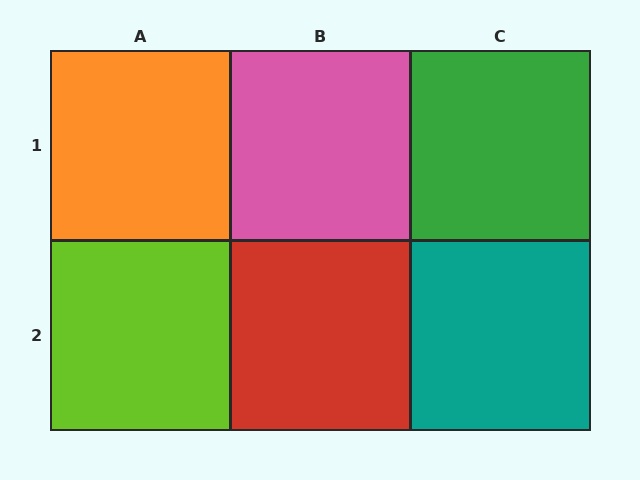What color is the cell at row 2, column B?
Red.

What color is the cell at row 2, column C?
Teal.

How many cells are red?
1 cell is red.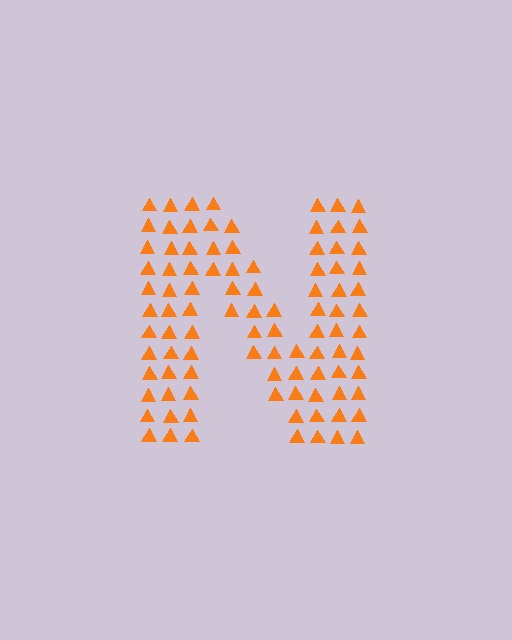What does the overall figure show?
The overall figure shows the letter N.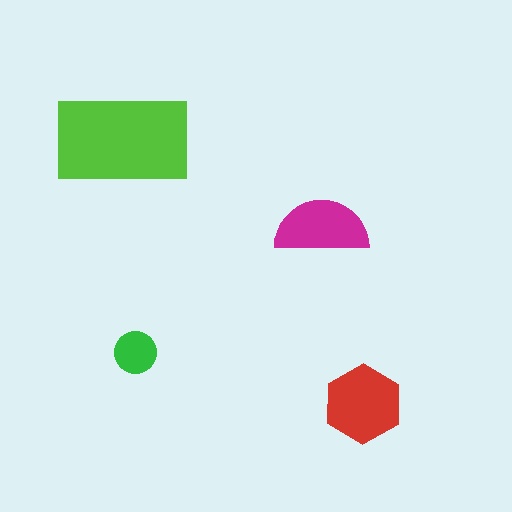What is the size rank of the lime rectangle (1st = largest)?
1st.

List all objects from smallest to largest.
The green circle, the magenta semicircle, the red hexagon, the lime rectangle.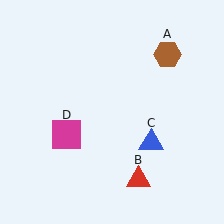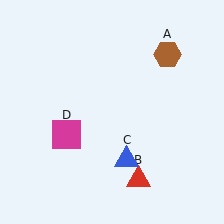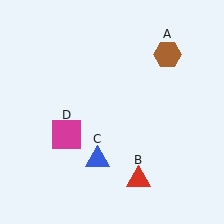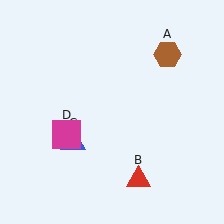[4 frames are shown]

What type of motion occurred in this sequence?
The blue triangle (object C) rotated clockwise around the center of the scene.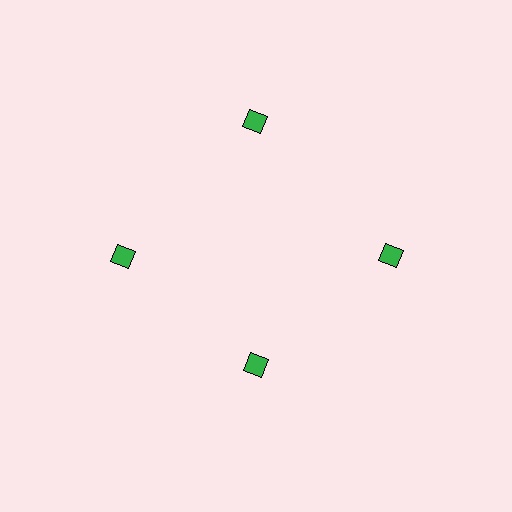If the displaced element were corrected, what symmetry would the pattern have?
It would have 4-fold rotational symmetry — the pattern would map onto itself every 90 degrees.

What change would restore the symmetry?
The symmetry would be restored by moving it outward, back onto the ring so that all 4 squares sit at equal angles and equal distance from the center.